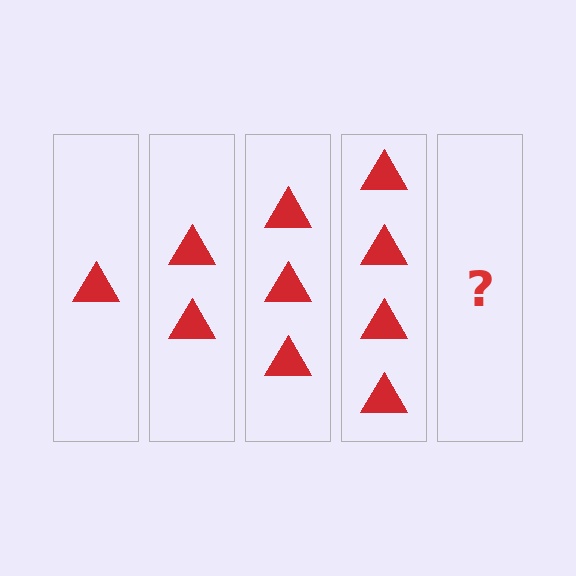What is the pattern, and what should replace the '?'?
The pattern is that each step adds one more triangle. The '?' should be 5 triangles.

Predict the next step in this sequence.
The next step is 5 triangles.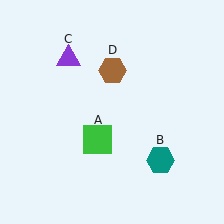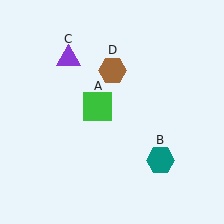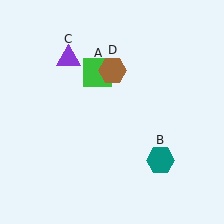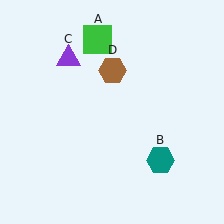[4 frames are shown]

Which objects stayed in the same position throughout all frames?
Teal hexagon (object B) and purple triangle (object C) and brown hexagon (object D) remained stationary.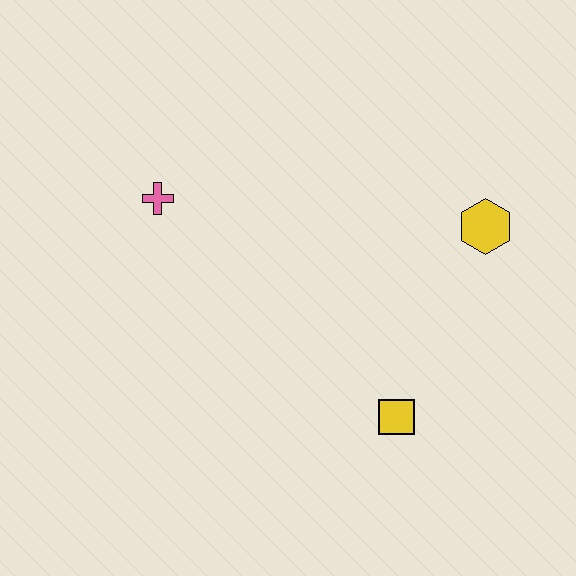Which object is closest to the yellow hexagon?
The yellow square is closest to the yellow hexagon.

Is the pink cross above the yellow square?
Yes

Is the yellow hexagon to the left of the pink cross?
No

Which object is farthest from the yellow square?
The pink cross is farthest from the yellow square.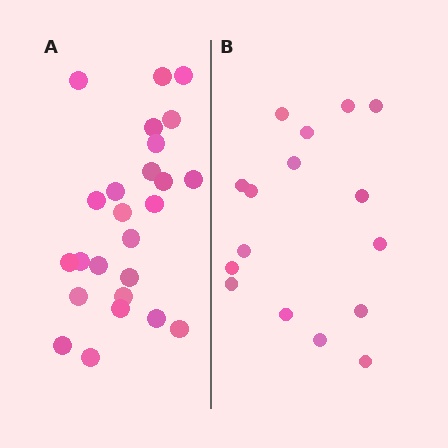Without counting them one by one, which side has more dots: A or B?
Region A (the left region) has more dots.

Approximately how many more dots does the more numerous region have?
Region A has roughly 8 or so more dots than region B.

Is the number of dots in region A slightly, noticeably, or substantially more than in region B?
Region A has substantially more. The ratio is roughly 1.6 to 1.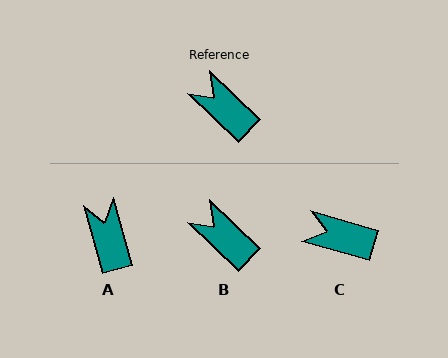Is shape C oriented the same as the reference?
No, it is off by about 28 degrees.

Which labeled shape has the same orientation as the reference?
B.